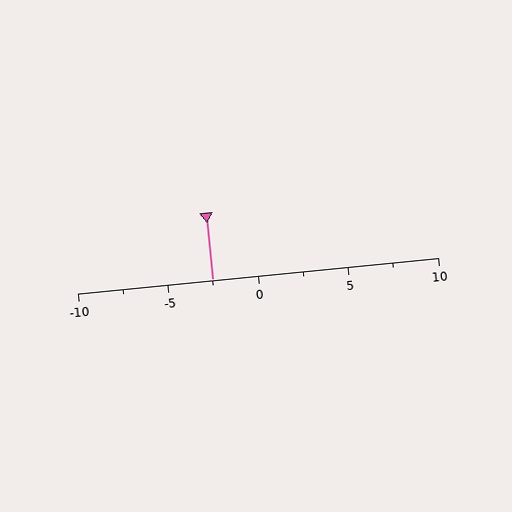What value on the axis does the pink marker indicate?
The marker indicates approximately -2.5.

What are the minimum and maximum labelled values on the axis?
The axis runs from -10 to 10.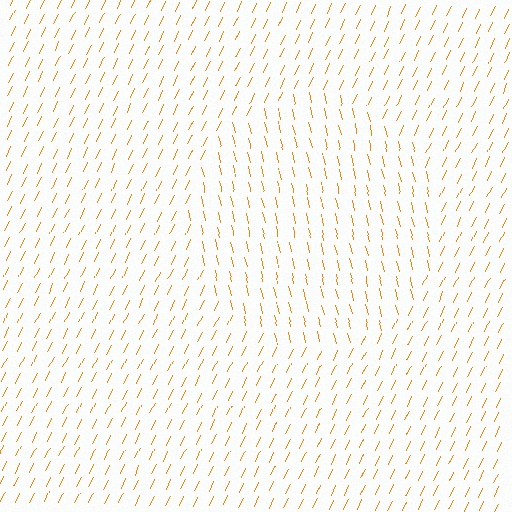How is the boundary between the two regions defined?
The boundary is defined purely by a change in line orientation (approximately 39 degrees difference). All lines are the same color and thickness.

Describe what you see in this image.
The image is filled with small orange line segments. A circle region in the image has lines oriented differently from the surrounding lines, creating a visible texture boundary.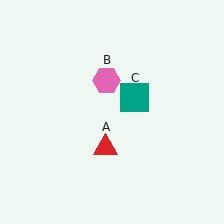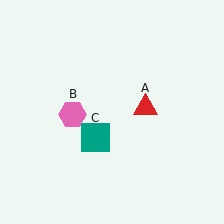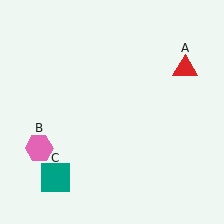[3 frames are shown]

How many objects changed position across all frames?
3 objects changed position: red triangle (object A), pink hexagon (object B), teal square (object C).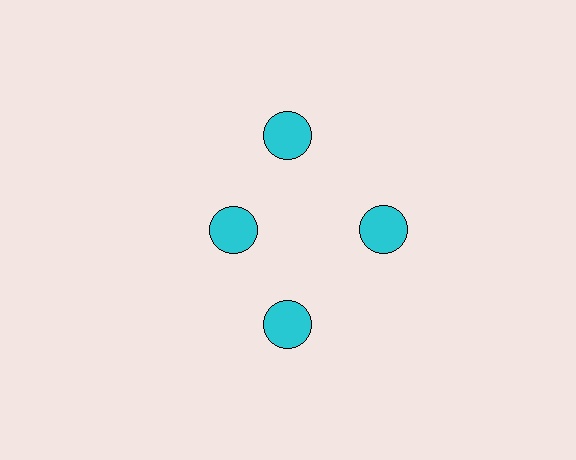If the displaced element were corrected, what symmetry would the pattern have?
It would have 4-fold rotational symmetry — the pattern would map onto itself every 90 degrees.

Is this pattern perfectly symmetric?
No. The 4 cyan circles are arranged in a ring, but one element near the 9 o'clock position is pulled inward toward the center, breaking the 4-fold rotational symmetry.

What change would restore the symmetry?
The symmetry would be restored by moving it outward, back onto the ring so that all 4 circles sit at equal angles and equal distance from the center.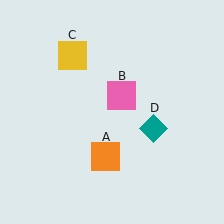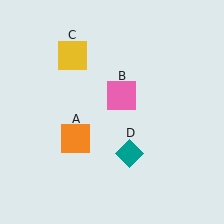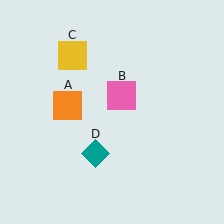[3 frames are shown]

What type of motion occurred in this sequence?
The orange square (object A), teal diamond (object D) rotated clockwise around the center of the scene.